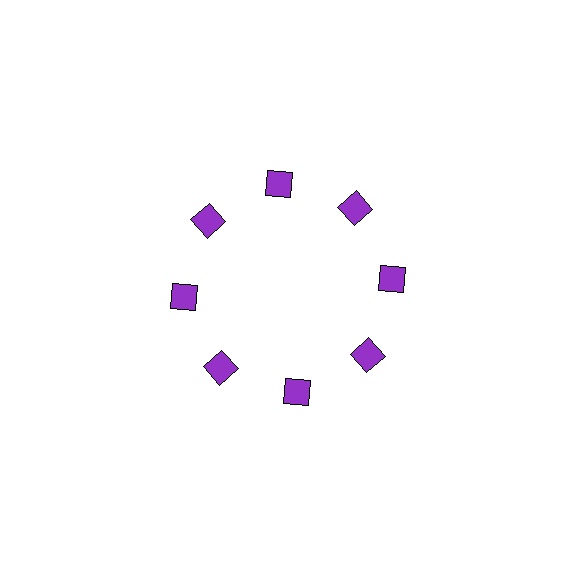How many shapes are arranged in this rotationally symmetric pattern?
There are 8 shapes, arranged in 8 groups of 1.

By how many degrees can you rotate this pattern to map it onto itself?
The pattern maps onto itself every 45 degrees of rotation.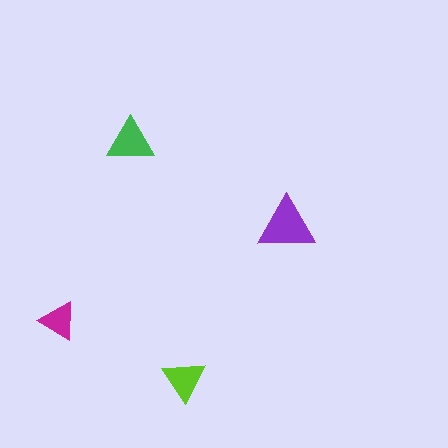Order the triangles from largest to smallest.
the purple one, the green one, the lime one, the magenta one.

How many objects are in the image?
There are 4 objects in the image.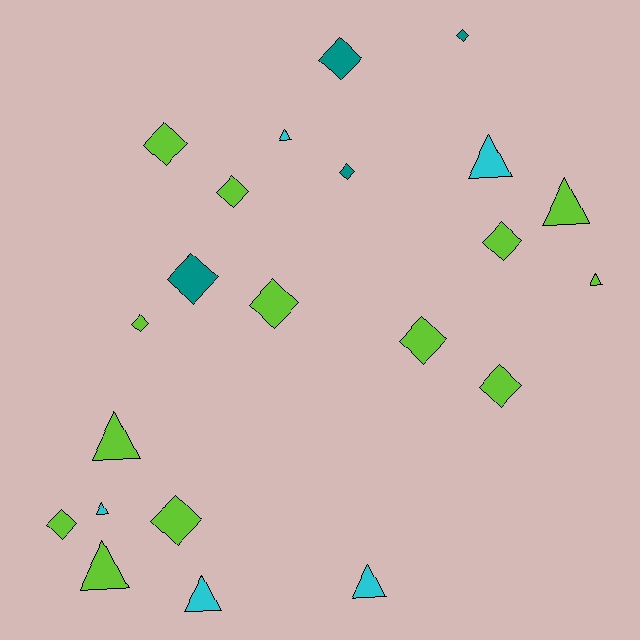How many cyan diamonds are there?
There are no cyan diamonds.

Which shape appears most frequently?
Diamond, with 13 objects.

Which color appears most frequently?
Lime, with 13 objects.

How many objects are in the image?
There are 22 objects.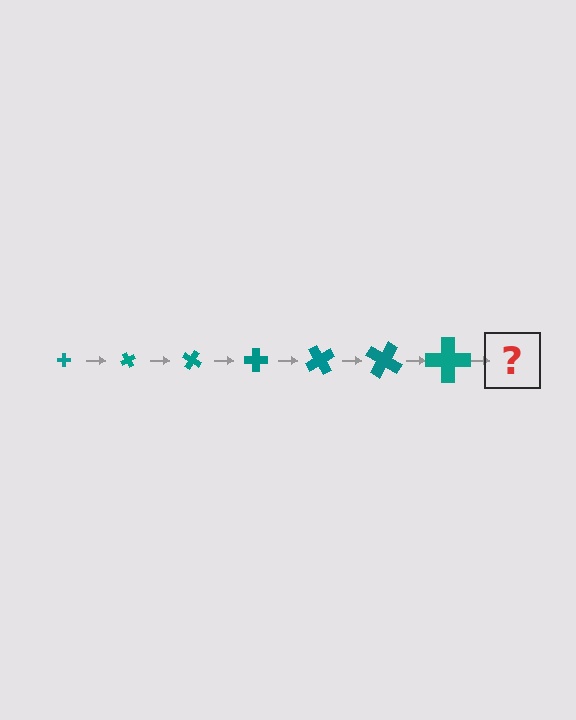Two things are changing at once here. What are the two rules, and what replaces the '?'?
The two rules are that the cross grows larger each step and it rotates 60 degrees each step. The '?' should be a cross, larger than the previous one and rotated 420 degrees from the start.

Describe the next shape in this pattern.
It should be a cross, larger than the previous one and rotated 420 degrees from the start.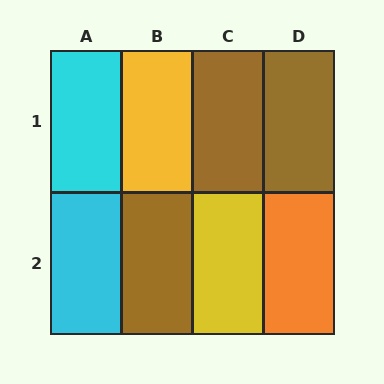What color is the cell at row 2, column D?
Orange.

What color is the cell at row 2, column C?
Yellow.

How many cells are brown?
3 cells are brown.